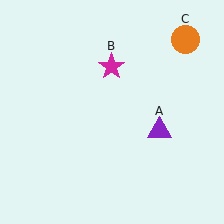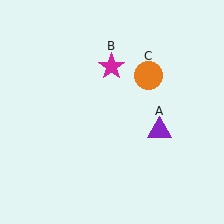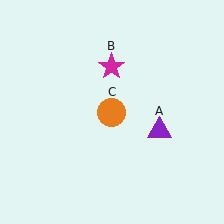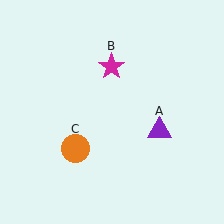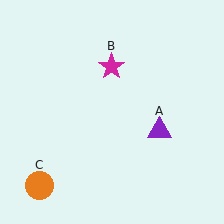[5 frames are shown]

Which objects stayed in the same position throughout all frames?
Purple triangle (object A) and magenta star (object B) remained stationary.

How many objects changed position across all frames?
1 object changed position: orange circle (object C).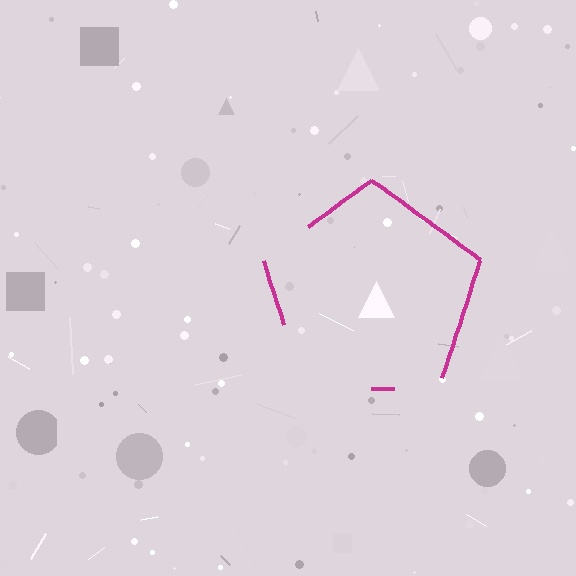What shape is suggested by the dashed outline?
The dashed outline suggests a pentagon.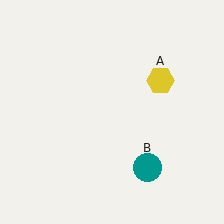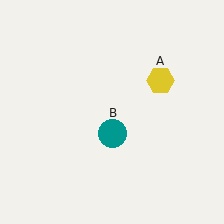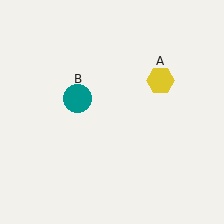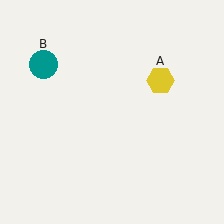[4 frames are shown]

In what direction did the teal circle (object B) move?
The teal circle (object B) moved up and to the left.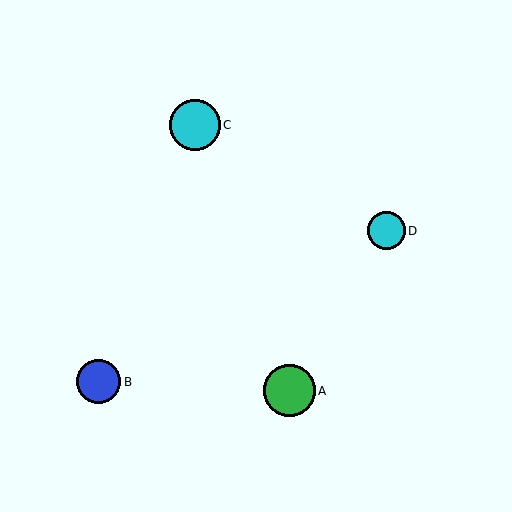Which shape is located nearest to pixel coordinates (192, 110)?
The cyan circle (labeled C) at (195, 125) is nearest to that location.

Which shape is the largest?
The green circle (labeled A) is the largest.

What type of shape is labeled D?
Shape D is a cyan circle.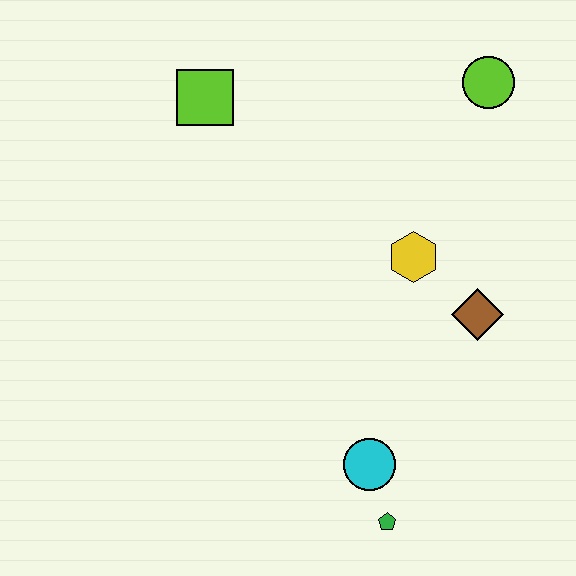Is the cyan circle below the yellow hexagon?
Yes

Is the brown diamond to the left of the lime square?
No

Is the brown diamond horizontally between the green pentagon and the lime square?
No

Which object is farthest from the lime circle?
The green pentagon is farthest from the lime circle.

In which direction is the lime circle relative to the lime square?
The lime circle is to the right of the lime square.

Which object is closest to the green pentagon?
The cyan circle is closest to the green pentagon.